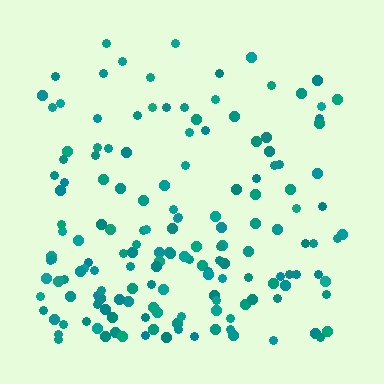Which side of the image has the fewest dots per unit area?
The top.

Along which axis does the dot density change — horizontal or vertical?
Vertical.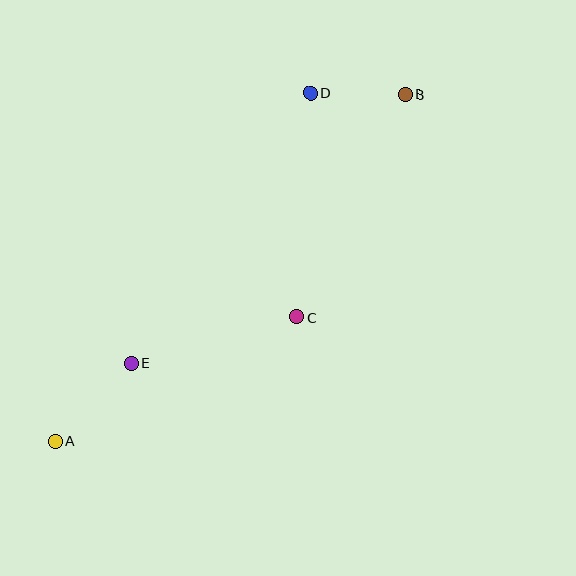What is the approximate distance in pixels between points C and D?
The distance between C and D is approximately 225 pixels.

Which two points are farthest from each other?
Points A and B are farthest from each other.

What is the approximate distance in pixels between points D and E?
The distance between D and E is approximately 324 pixels.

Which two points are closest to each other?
Points B and D are closest to each other.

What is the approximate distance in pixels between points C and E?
The distance between C and E is approximately 172 pixels.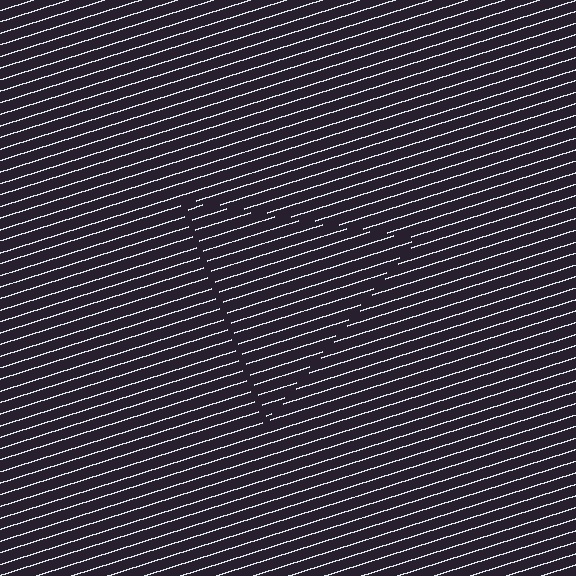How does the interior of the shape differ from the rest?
The interior of the shape contains the same grating, shifted by half a period — the contour is defined by the phase discontinuity where line-ends from the inner and outer gratings abut.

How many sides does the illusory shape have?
3 sides — the line-ends trace a triangle.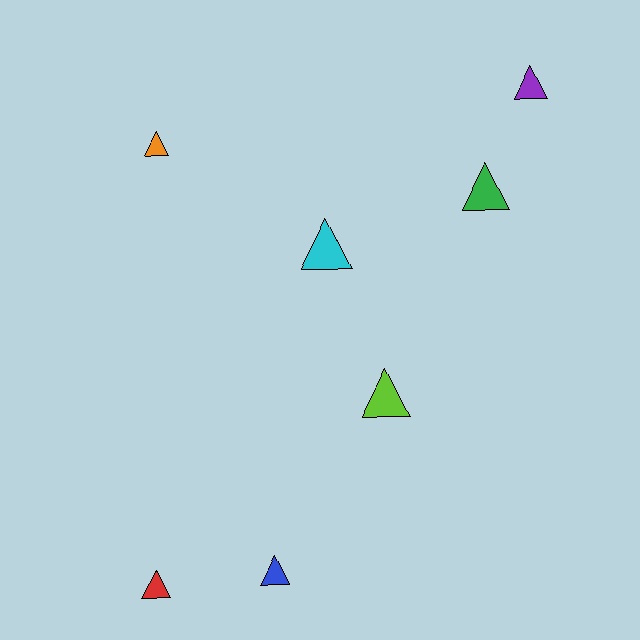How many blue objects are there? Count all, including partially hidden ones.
There is 1 blue object.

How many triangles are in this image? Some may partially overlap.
There are 7 triangles.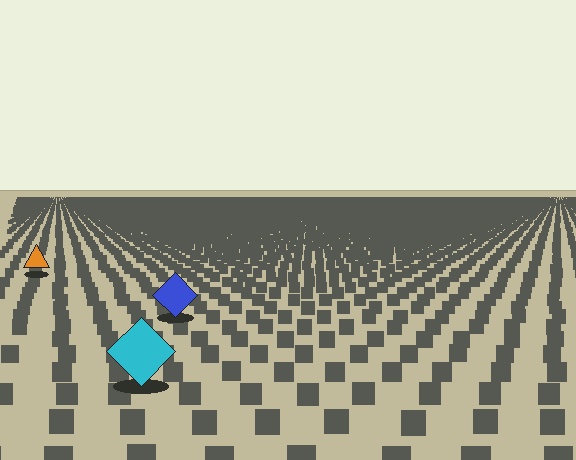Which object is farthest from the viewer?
The orange triangle is farthest from the viewer. It appears smaller and the ground texture around it is denser.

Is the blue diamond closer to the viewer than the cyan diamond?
No. The cyan diamond is closer — you can tell from the texture gradient: the ground texture is coarser near it.